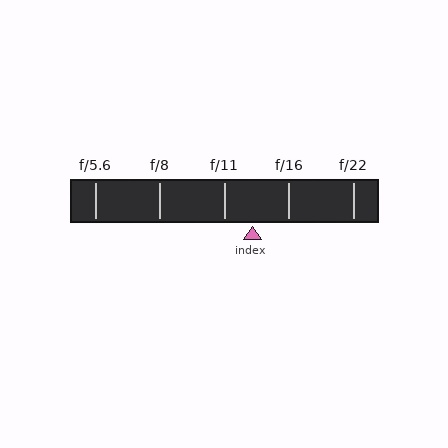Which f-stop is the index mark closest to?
The index mark is closest to f/11.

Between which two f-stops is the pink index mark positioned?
The index mark is between f/11 and f/16.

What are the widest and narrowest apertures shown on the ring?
The widest aperture shown is f/5.6 and the narrowest is f/22.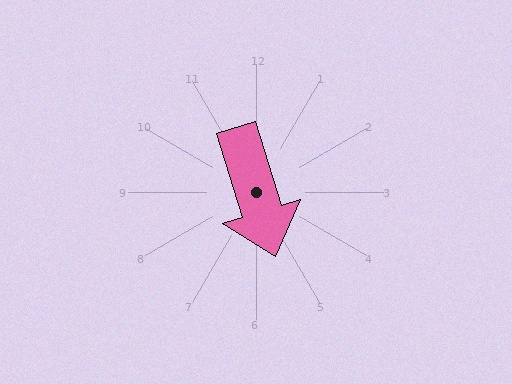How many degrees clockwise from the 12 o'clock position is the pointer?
Approximately 163 degrees.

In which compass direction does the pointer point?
South.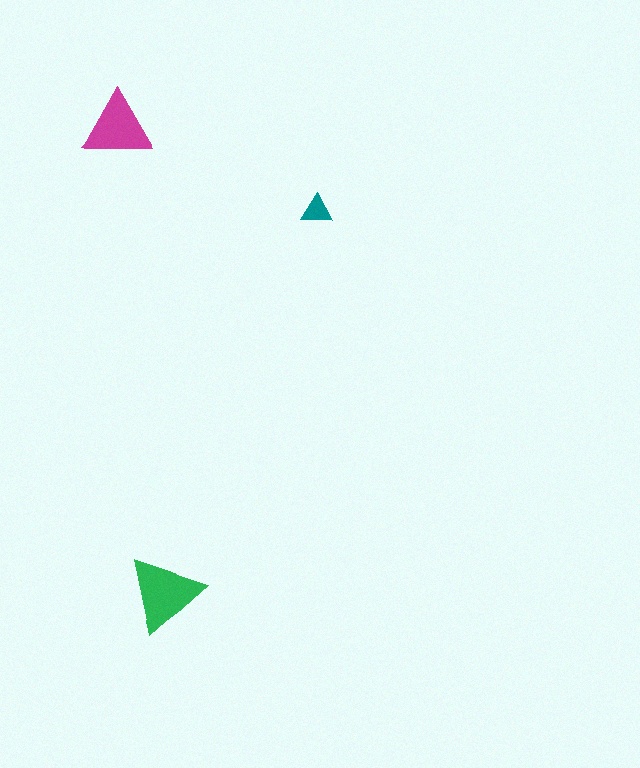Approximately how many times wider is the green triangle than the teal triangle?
About 2.5 times wider.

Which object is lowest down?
The green triangle is bottommost.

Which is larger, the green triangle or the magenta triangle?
The green one.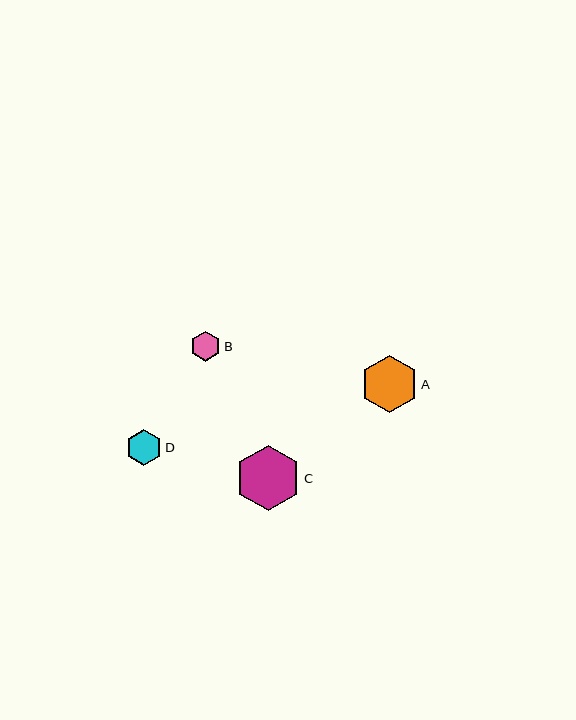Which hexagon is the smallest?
Hexagon B is the smallest with a size of approximately 30 pixels.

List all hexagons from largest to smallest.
From largest to smallest: C, A, D, B.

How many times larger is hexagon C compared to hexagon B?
Hexagon C is approximately 2.2 times the size of hexagon B.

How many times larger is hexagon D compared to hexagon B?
Hexagon D is approximately 1.2 times the size of hexagon B.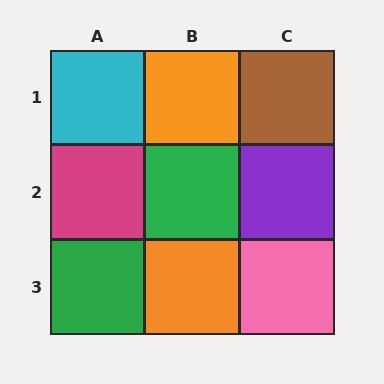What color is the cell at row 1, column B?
Orange.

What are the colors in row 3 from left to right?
Green, orange, pink.